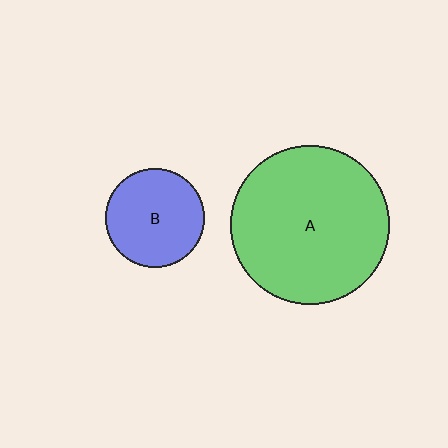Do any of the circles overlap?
No, none of the circles overlap.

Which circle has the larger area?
Circle A (green).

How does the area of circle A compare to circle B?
Approximately 2.6 times.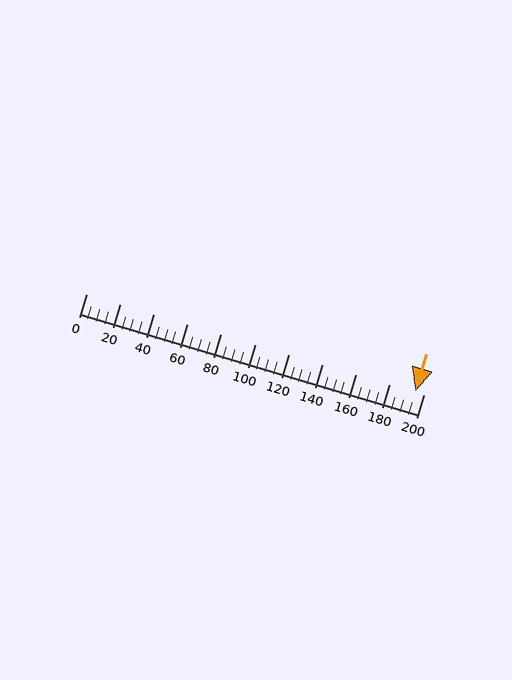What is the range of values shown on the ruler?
The ruler shows values from 0 to 200.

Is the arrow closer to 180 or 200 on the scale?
The arrow is closer to 200.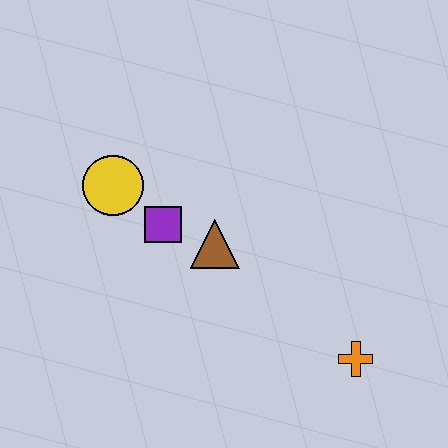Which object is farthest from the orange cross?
The yellow circle is farthest from the orange cross.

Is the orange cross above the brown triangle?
No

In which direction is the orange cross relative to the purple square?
The orange cross is to the right of the purple square.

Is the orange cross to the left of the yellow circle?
No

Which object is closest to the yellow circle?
The purple square is closest to the yellow circle.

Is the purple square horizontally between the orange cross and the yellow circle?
Yes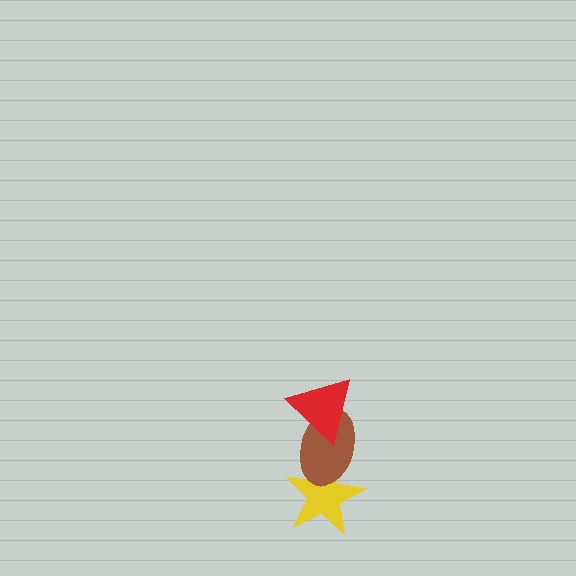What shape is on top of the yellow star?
The brown ellipse is on top of the yellow star.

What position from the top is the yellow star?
The yellow star is 3rd from the top.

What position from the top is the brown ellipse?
The brown ellipse is 2nd from the top.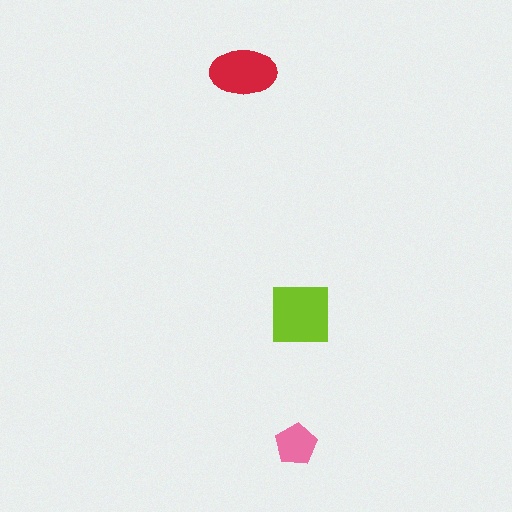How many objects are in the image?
There are 3 objects in the image.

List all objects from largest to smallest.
The lime square, the red ellipse, the pink pentagon.